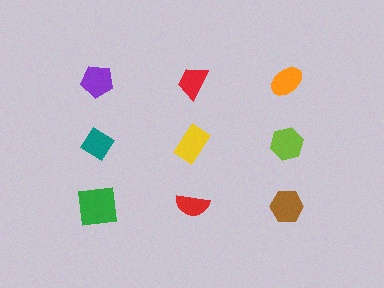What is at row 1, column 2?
A red trapezoid.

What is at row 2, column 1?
A teal diamond.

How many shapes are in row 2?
3 shapes.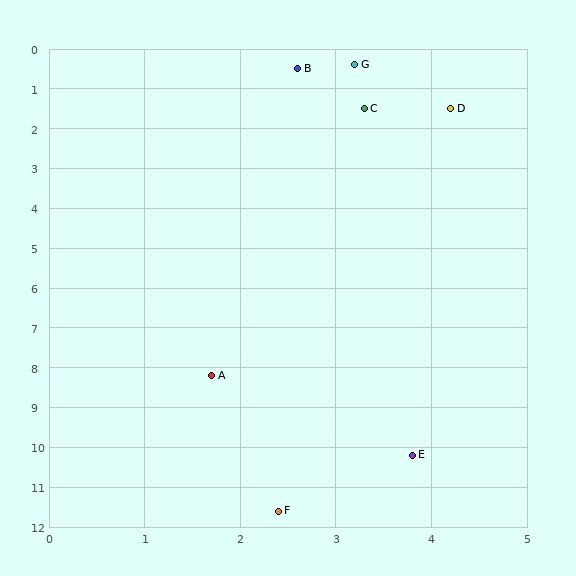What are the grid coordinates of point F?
Point F is at approximately (2.4, 11.6).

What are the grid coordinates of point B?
Point B is at approximately (2.6, 0.5).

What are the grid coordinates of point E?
Point E is at approximately (3.8, 10.2).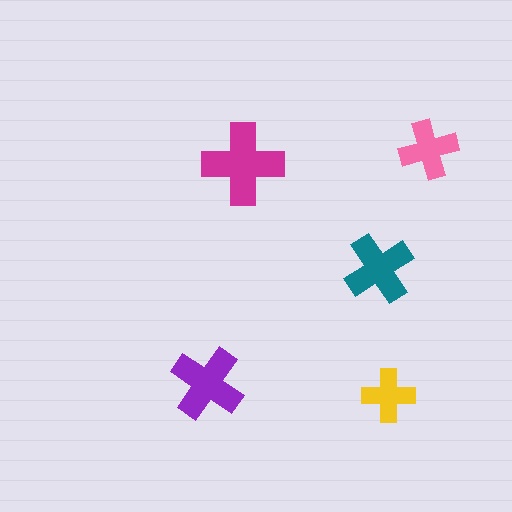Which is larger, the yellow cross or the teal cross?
The teal one.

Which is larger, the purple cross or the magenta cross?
The magenta one.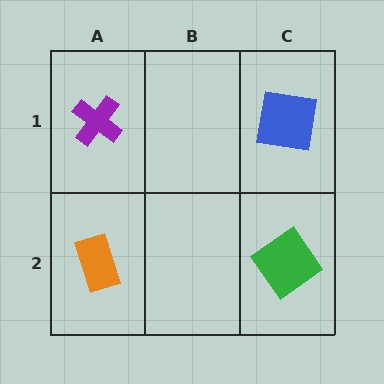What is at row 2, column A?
An orange rectangle.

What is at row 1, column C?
A blue square.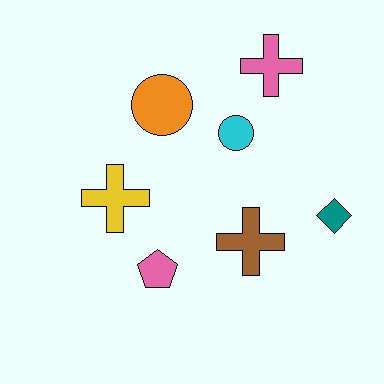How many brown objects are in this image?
There is 1 brown object.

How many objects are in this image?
There are 7 objects.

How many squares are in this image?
There are no squares.